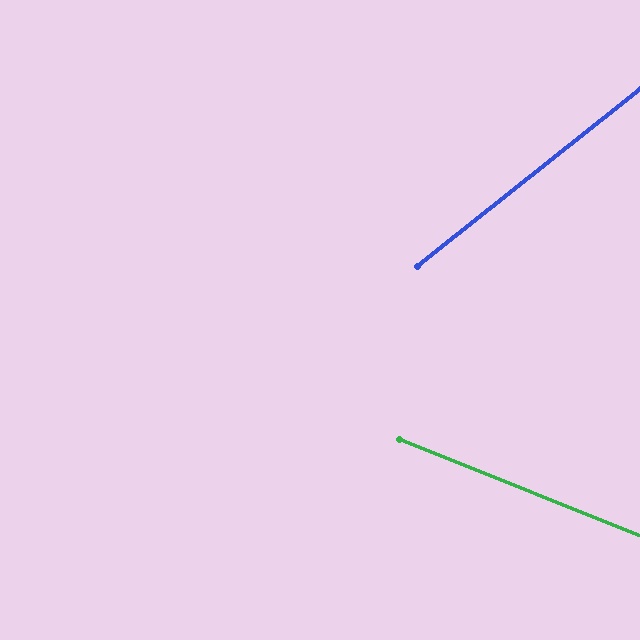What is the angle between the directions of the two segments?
Approximately 60 degrees.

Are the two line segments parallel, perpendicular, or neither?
Neither parallel nor perpendicular — they differ by about 60°.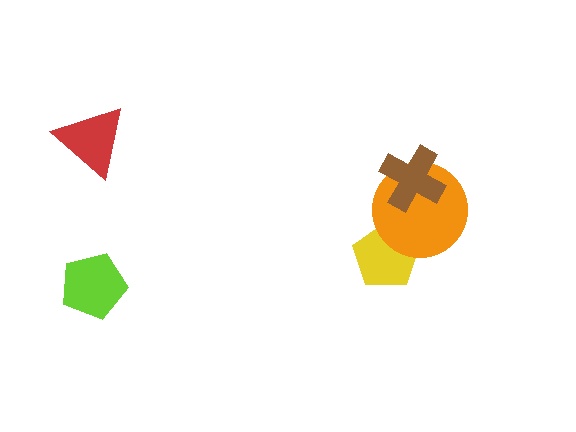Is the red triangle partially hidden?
No, no other shape covers it.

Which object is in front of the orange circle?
The brown cross is in front of the orange circle.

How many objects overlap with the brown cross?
1 object overlaps with the brown cross.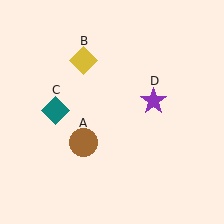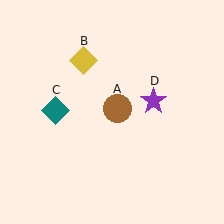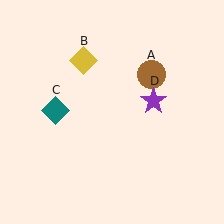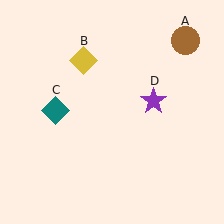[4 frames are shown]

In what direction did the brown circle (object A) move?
The brown circle (object A) moved up and to the right.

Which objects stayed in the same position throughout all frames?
Yellow diamond (object B) and teal diamond (object C) and purple star (object D) remained stationary.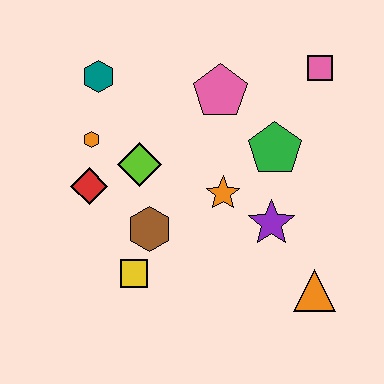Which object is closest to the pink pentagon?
The green pentagon is closest to the pink pentagon.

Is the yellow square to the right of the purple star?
No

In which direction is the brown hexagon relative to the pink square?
The brown hexagon is to the left of the pink square.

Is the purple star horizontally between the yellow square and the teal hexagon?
No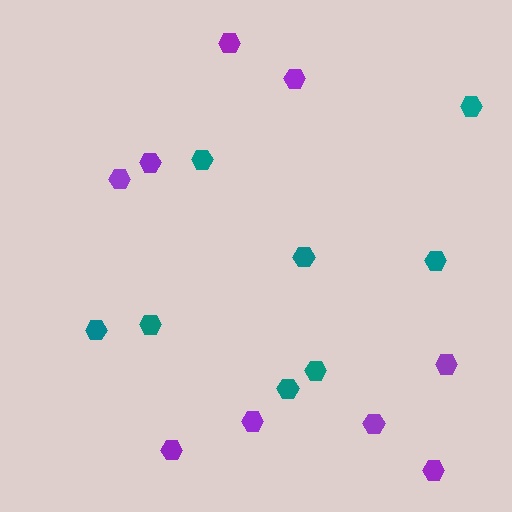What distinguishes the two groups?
There are 2 groups: one group of purple hexagons (9) and one group of teal hexagons (8).